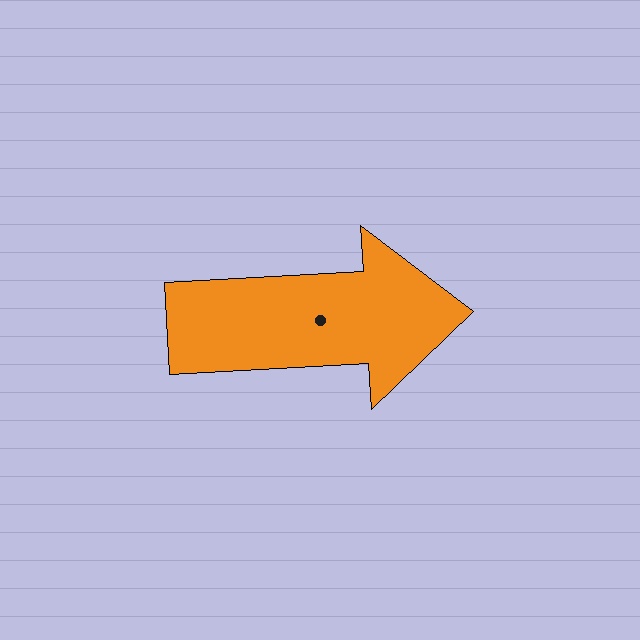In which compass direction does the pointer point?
East.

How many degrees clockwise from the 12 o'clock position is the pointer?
Approximately 87 degrees.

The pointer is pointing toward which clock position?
Roughly 3 o'clock.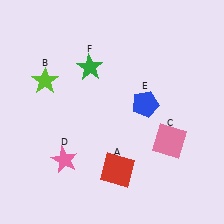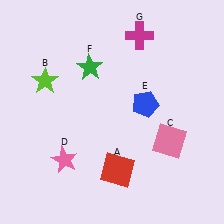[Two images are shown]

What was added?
A magenta cross (G) was added in Image 2.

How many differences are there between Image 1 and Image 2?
There is 1 difference between the two images.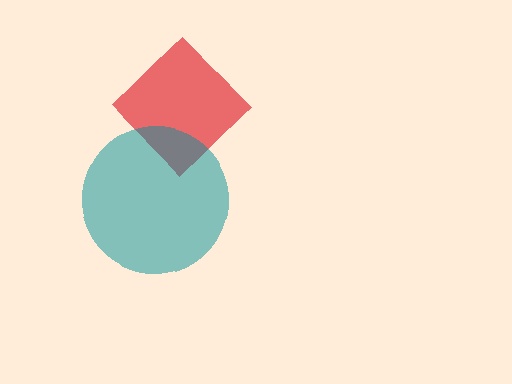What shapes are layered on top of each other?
The layered shapes are: a red diamond, a teal circle.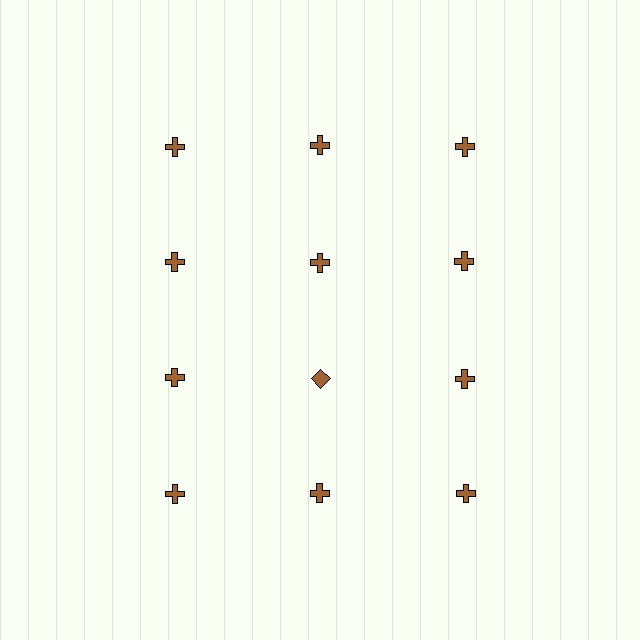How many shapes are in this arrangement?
There are 12 shapes arranged in a grid pattern.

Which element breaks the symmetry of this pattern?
The brown diamond in the third row, second from left column breaks the symmetry. All other shapes are brown crosses.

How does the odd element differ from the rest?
It has a different shape: diamond instead of cross.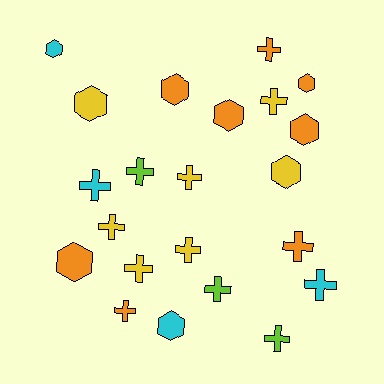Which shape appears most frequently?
Cross, with 13 objects.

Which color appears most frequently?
Orange, with 8 objects.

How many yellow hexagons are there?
There are 2 yellow hexagons.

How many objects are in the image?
There are 22 objects.